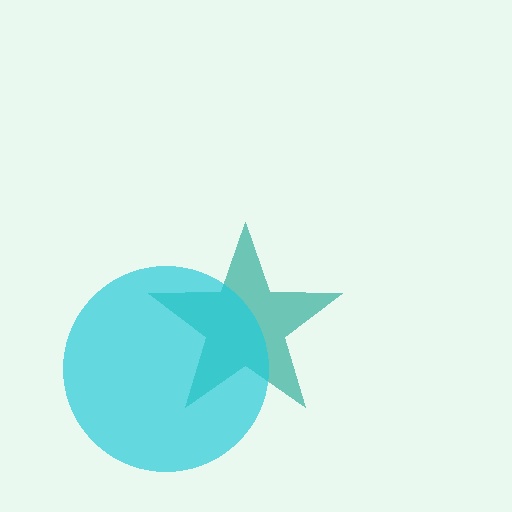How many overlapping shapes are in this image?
There are 2 overlapping shapes in the image.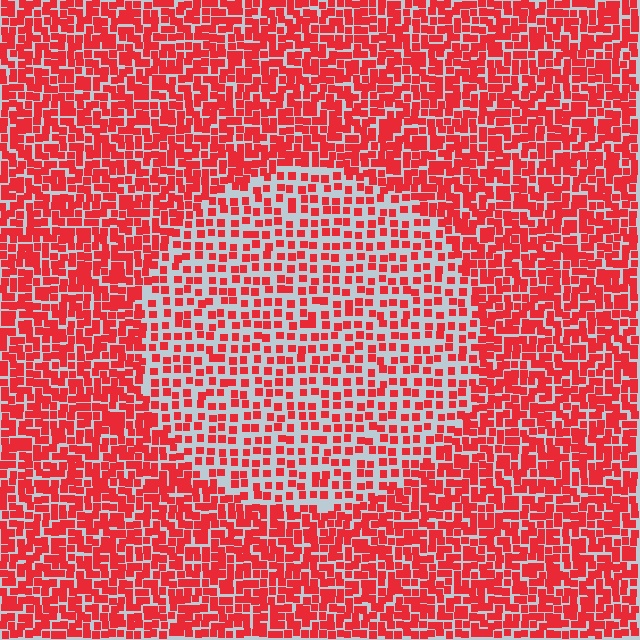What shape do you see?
I see a circle.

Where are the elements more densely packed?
The elements are more densely packed outside the circle boundary.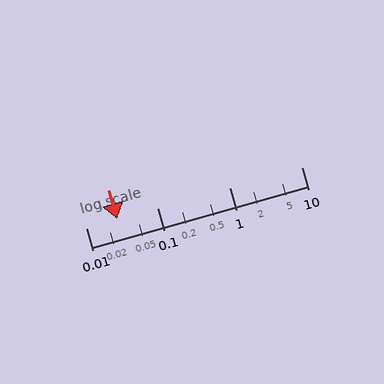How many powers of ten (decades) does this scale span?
The scale spans 3 decades, from 0.01 to 10.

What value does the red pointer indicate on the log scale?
The pointer indicates approximately 0.027.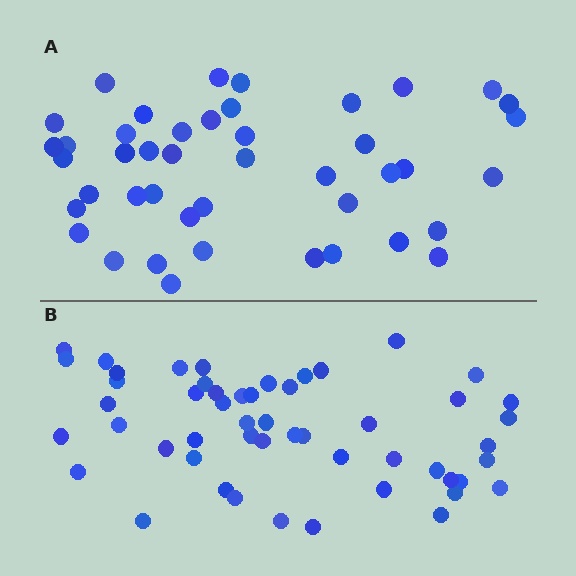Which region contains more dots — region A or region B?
Region B (the bottom region) has more dots.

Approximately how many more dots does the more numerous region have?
Region B has roughly 8 or so more dots than region A.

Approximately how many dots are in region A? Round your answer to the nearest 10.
About 40 dots. (The exact count is 44, which rounds to 40.)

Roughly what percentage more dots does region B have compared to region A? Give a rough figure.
About 20% more.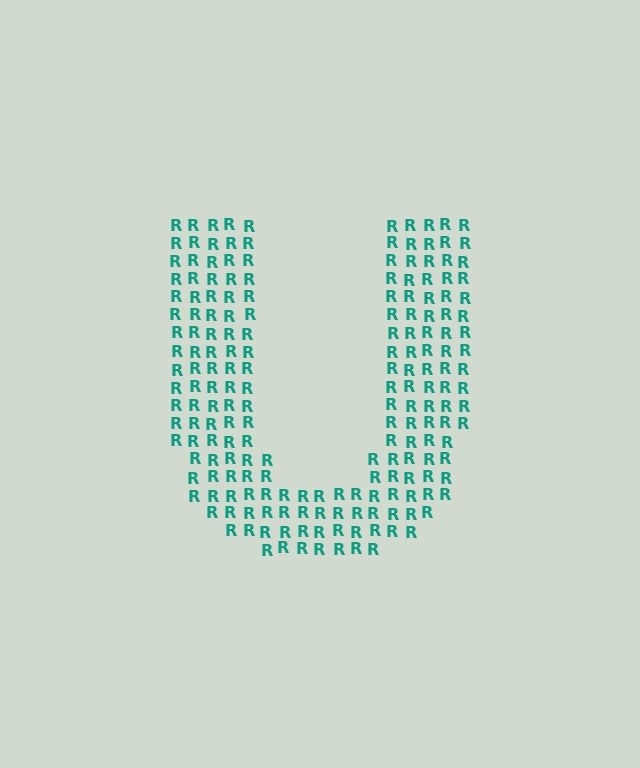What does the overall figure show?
The overall figure shows the letter U.